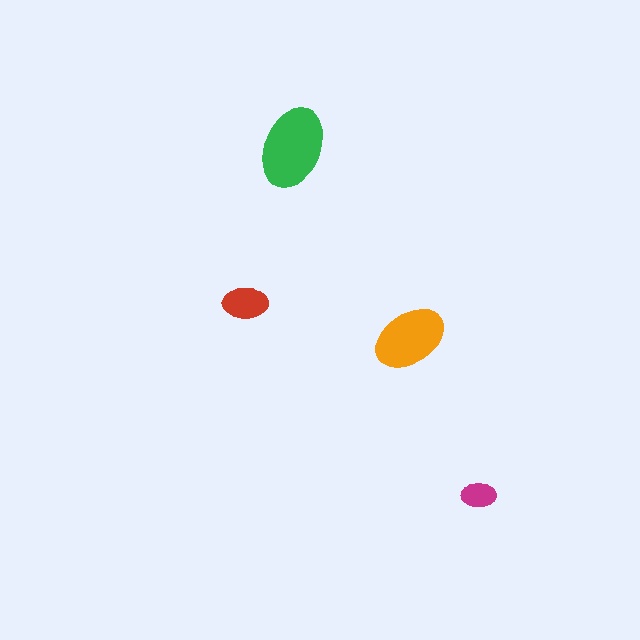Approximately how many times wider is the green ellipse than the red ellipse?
About 2 times wider.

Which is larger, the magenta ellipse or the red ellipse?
The red one.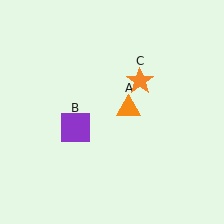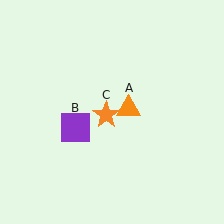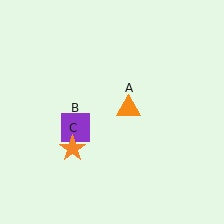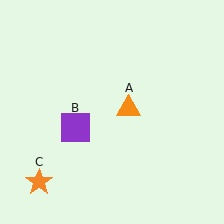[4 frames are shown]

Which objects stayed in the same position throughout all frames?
Orange triangle (object A) and purple square (object B) remained stationary.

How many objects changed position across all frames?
1 object changed position: orange star (object C).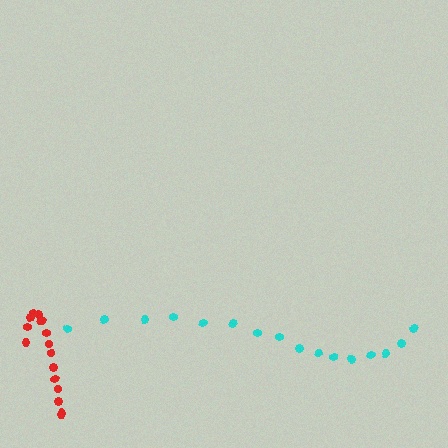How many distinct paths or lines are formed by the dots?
There are 2 distinct paths.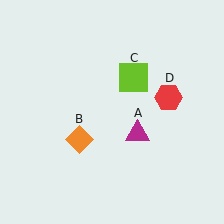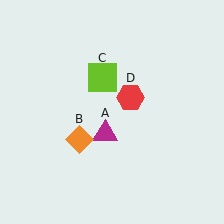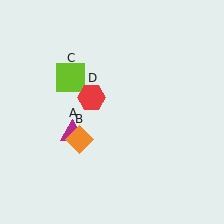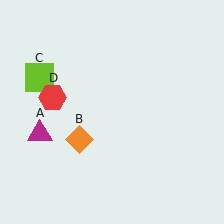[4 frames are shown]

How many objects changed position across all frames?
3 objects changed position: magenta triangle (object A), lime square (object C), red hexagon (object D).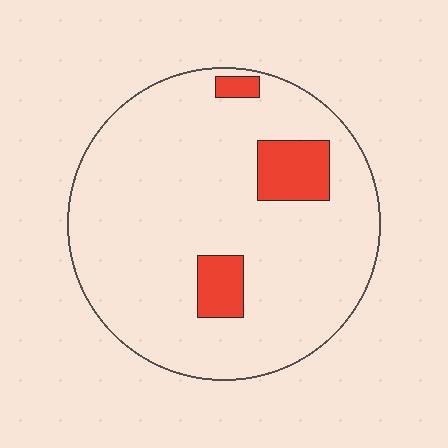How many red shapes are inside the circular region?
3.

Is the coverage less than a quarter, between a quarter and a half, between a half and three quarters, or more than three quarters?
Less than a quarter.